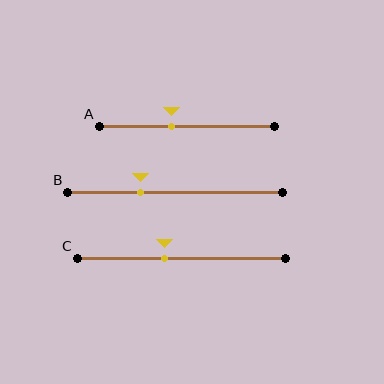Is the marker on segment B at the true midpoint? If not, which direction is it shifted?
No, the marker on segment B is shifted to the left by about 16% of the segment length.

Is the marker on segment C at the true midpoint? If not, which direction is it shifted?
No, the marker on segment C is shifted to the left by about 8% of the segment length.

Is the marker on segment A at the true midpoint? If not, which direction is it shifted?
No, the marker on segment A is shifted to the left by about 9% of the segment length.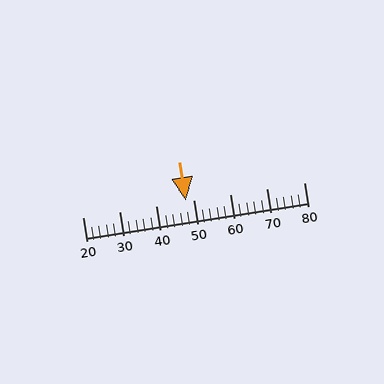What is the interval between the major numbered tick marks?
The major tick marks are spaced 10 units apart.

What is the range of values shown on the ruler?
The ruler shows values from 20 to 80.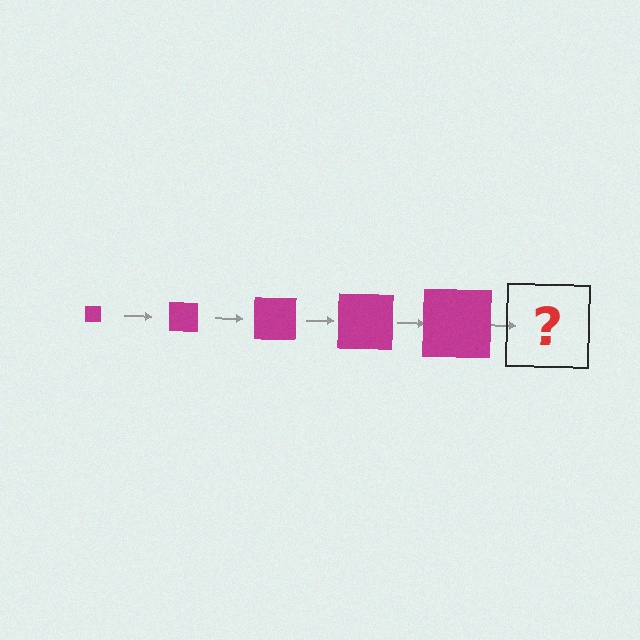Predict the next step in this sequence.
The next step is a magenta square, larger than the previous one.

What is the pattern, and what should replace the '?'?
The pattern is that the square gets progressively larger each step. The '?' should be a magenta square, larger than the previous one.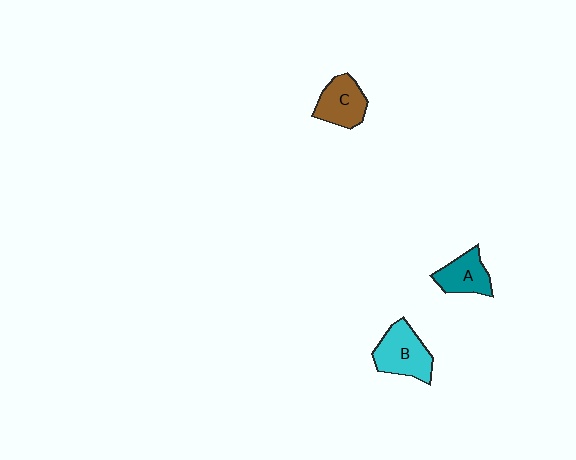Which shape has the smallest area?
Shape A (teal).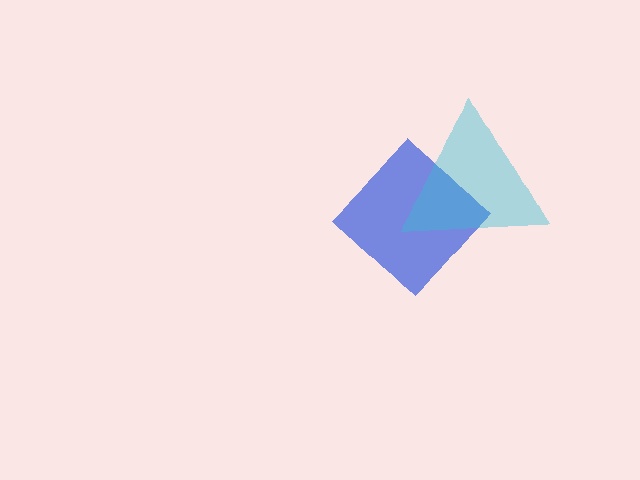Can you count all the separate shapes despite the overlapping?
Yes, there are 2 separate shapes.